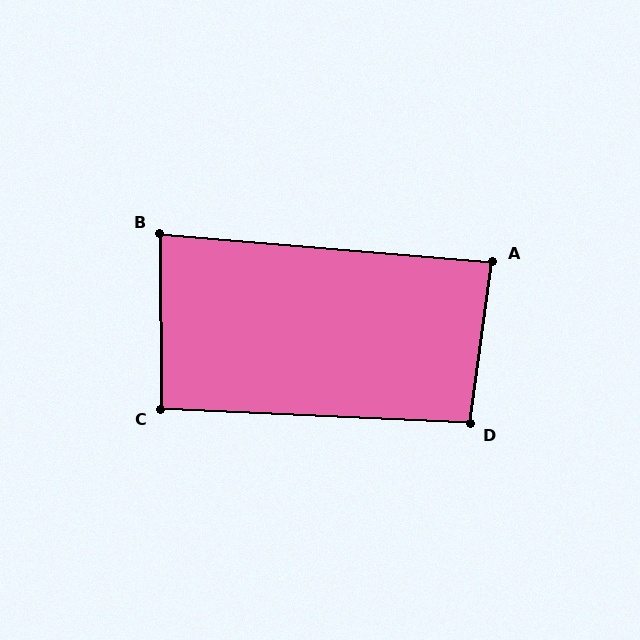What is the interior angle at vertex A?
Approximately 87 degrees (approximately right).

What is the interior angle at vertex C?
Approximately 93 degrees (approximately right).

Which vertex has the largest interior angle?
D, at approximately 95 degrees.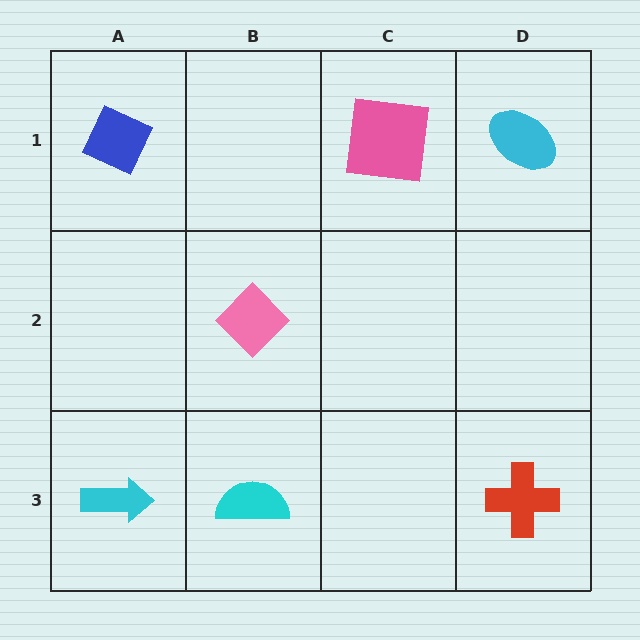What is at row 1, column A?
A blue diamond.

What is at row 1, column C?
A pink square.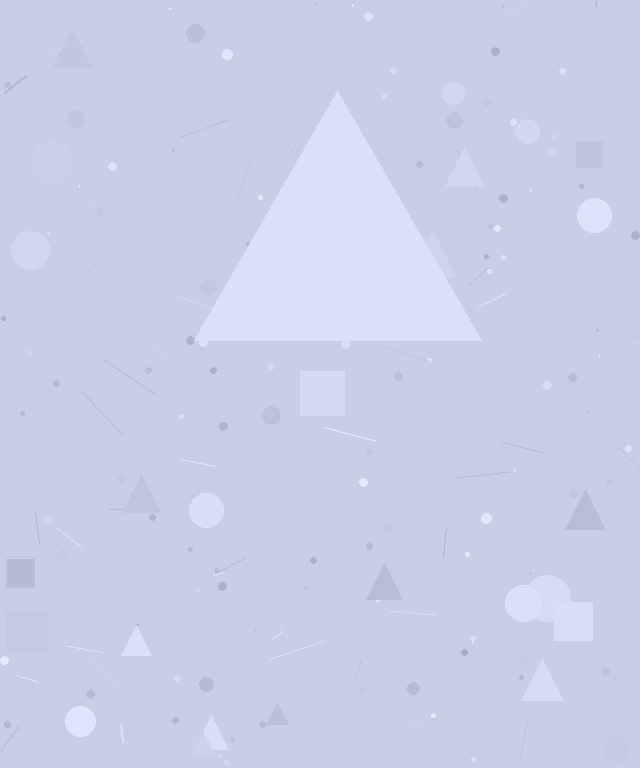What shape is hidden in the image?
A triangle is hidden in the image.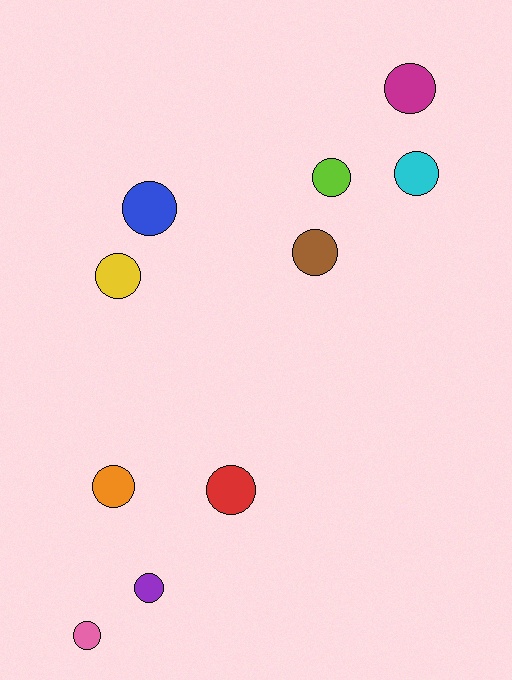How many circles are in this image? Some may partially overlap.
There are 10 circles.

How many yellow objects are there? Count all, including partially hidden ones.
There is 1 yellow object.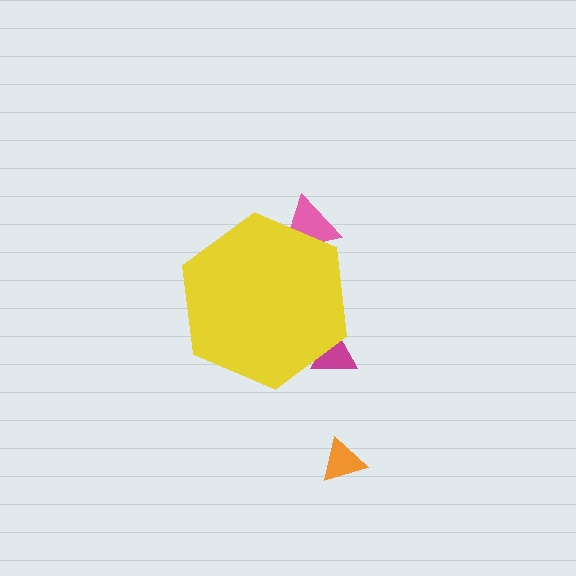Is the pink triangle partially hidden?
Yes, the pink triangle is partially hidden behind the yellow hexagon.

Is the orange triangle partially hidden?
No, the orange triangle is fully visible.